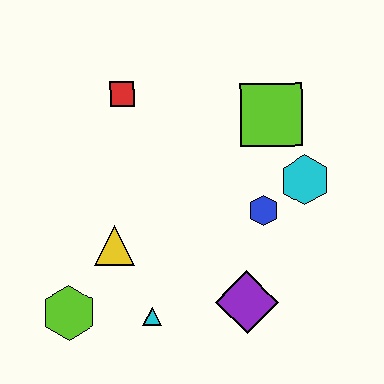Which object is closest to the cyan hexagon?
The blue hexagon is closest to the cyan hexagon.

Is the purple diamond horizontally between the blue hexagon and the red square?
Yes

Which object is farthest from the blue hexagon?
The lime hexagon is farthest from the blue hexagon.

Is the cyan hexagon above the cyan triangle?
Yes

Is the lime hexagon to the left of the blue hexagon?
Yes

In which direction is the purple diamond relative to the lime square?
The purple diamond is below the lime square.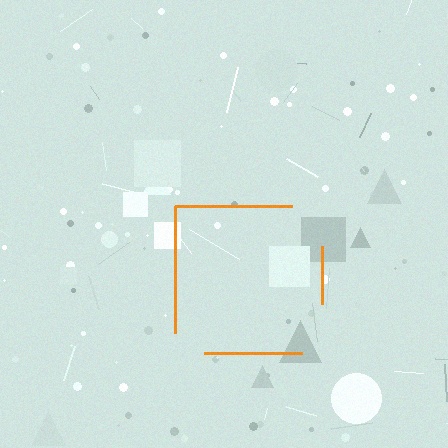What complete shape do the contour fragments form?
The contour fragments form a square.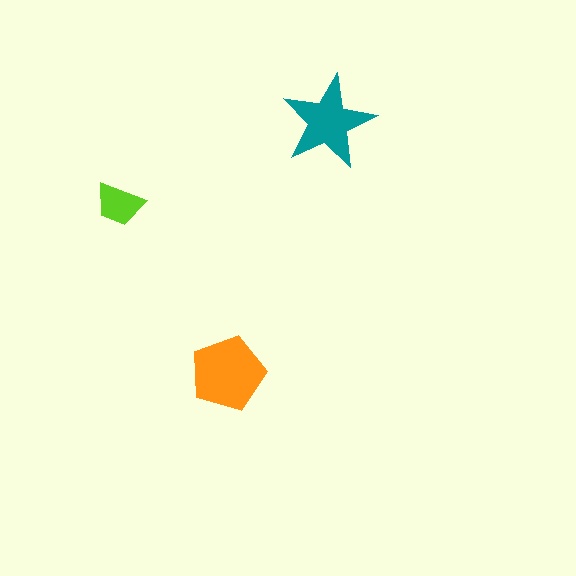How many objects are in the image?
There are 3 objects in the image.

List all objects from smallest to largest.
The lime trapezoid, the teal star, the orange pentagon.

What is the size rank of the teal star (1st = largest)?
2nd.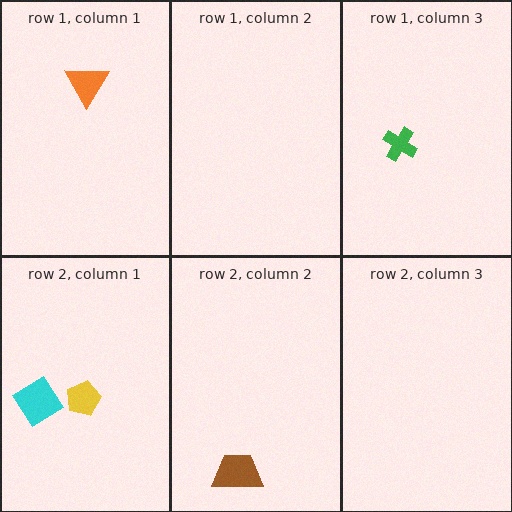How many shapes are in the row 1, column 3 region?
1.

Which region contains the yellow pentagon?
The row 2, column 1 region.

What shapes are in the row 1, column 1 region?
The orange triangle.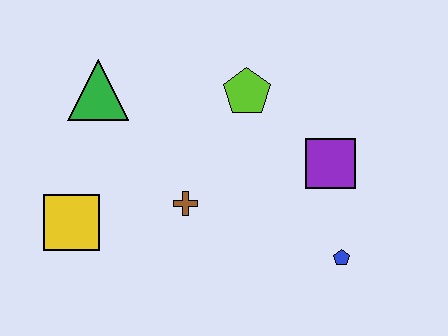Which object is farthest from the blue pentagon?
The green triangle is farthest from the blue pentagon.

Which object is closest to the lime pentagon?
The purple square is closest to the lime pentagon.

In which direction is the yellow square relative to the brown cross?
The yellow square is to the left of the brown cross.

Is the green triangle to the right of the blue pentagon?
No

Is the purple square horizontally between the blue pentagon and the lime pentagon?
Yes